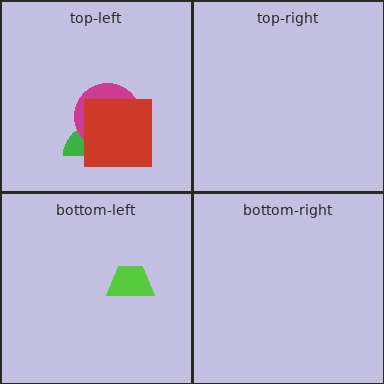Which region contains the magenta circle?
The top-left region.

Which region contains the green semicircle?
The top-left region.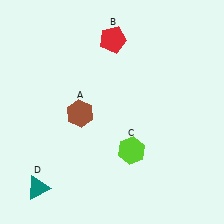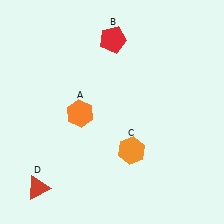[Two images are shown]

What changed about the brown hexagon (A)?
In Image 1, A is brown. In Image 2, it changed to orange.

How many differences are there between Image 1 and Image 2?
There are 3 differences between the two images.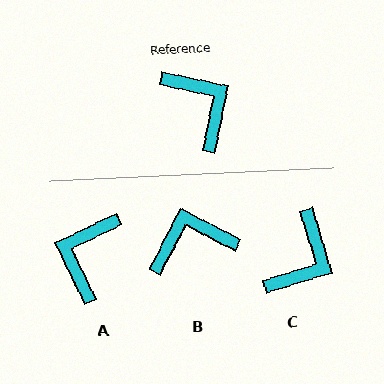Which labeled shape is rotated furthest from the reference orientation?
A, about 128 degrees away.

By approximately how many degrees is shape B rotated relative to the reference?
Approximately 75 degrees counter-clockwise.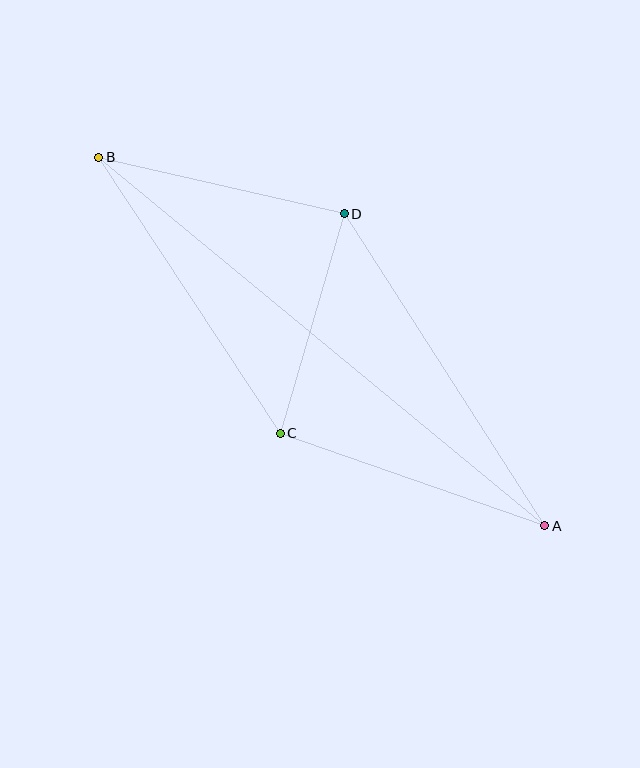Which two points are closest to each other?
Points C and D are closest to each other.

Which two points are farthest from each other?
Points A and B are farthest from each other.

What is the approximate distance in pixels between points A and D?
The distance between A and D is approximately 371 pixels.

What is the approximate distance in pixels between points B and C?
The distance between B and C is approximately 331 pixels.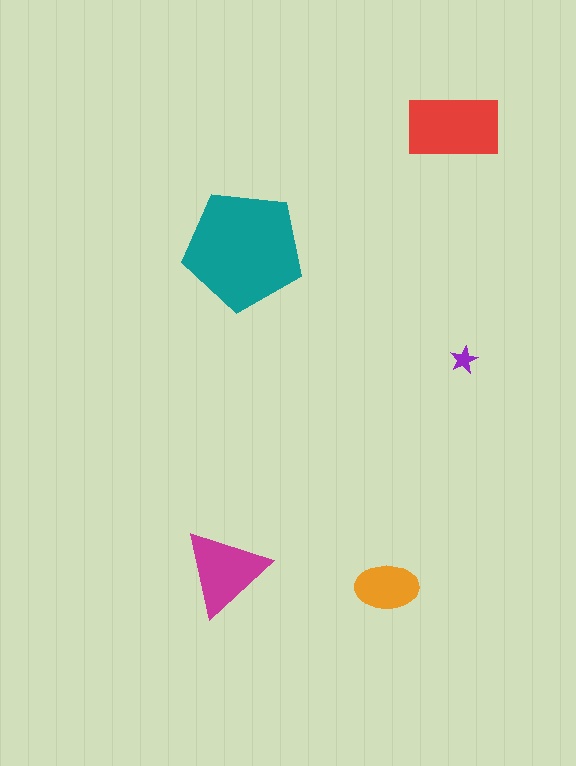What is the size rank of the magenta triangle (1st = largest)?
3rd.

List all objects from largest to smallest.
The teal pentagon, the red rectangle, the magenta triangle, the orange ellipse, the purple star.